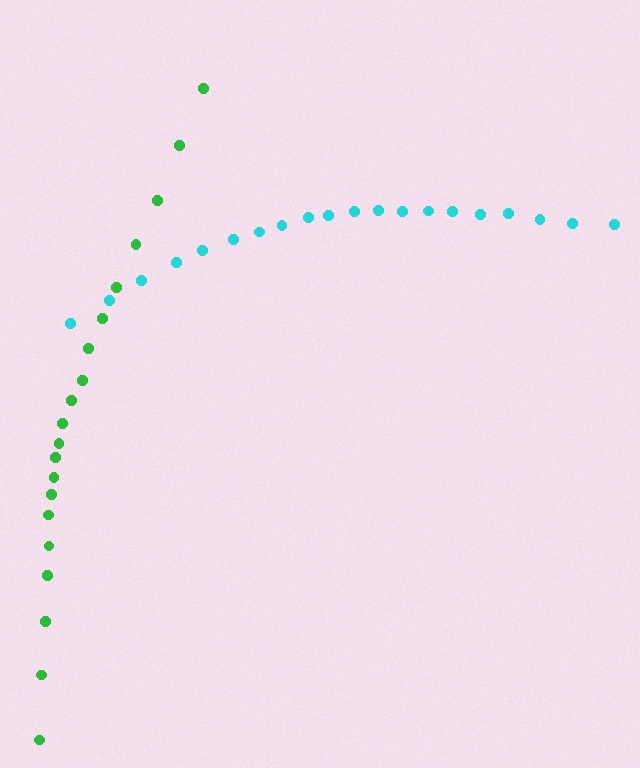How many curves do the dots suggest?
There are 2 distinct paths.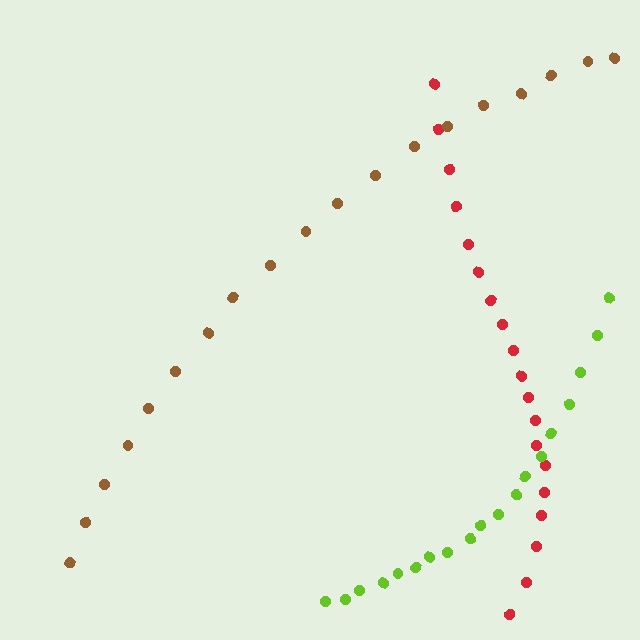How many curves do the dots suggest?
There are 3 distinct paths.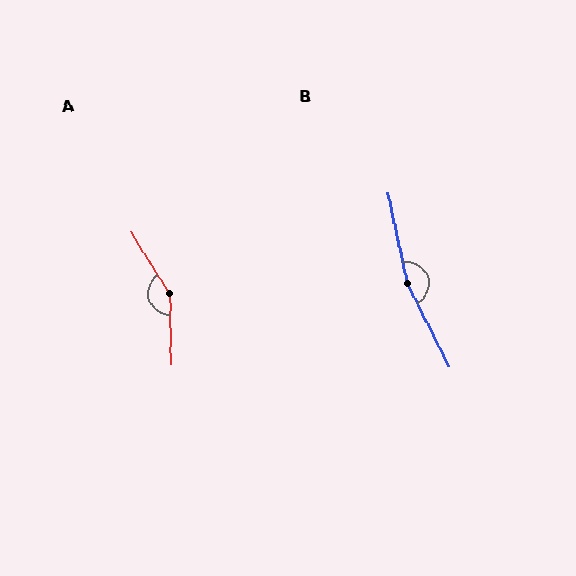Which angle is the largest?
B, at approximately 164 degrees.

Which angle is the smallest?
A, at approximately 149 degrees.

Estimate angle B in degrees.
Approximately 164 degrees.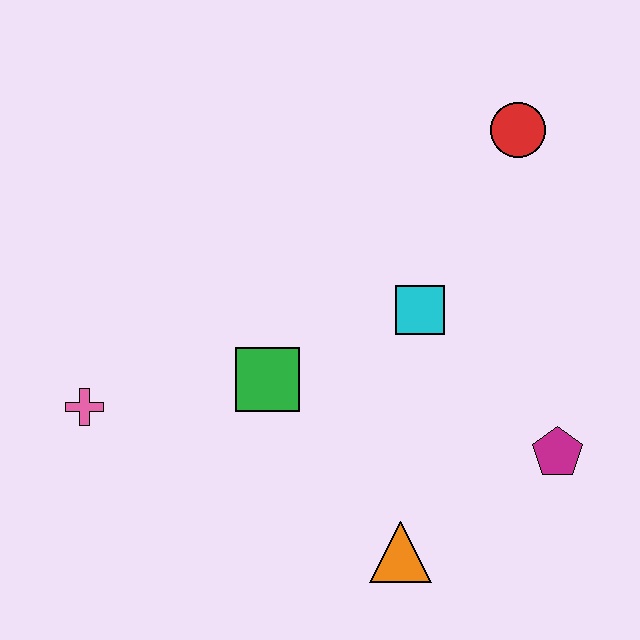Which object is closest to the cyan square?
The green square is closest to the cyan square.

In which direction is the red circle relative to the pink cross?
The red circle is to the right of the pink cross.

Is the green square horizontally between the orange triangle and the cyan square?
No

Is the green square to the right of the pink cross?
Yes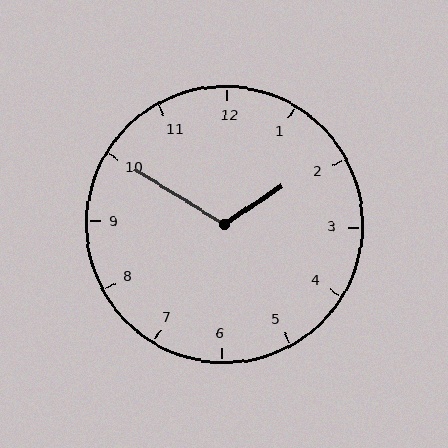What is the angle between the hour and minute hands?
Approximately 115 degrees.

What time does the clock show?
1:50.